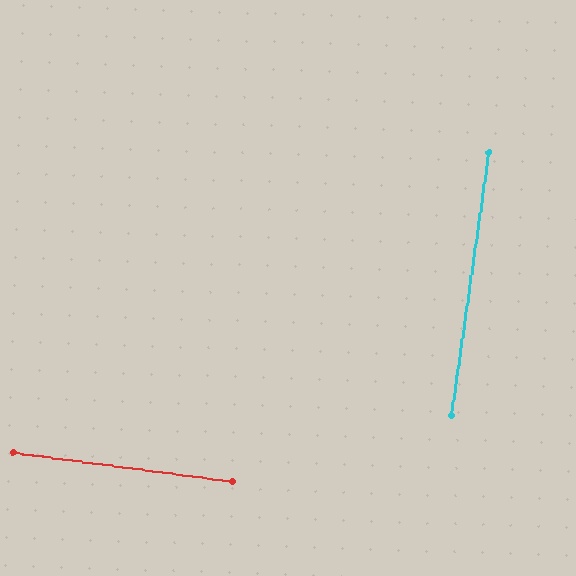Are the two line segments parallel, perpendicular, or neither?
Perpendicular — they meet at approximately 89°.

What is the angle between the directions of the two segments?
Approximately 89 degrees.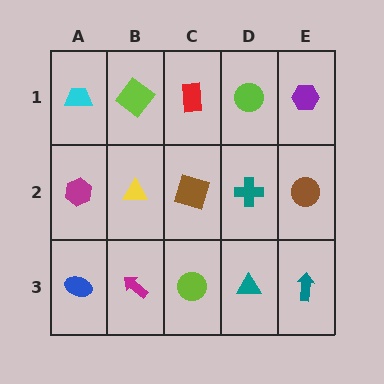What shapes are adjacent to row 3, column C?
A brown square (row 2, column C), a magenta arrow (row 3, column B), a teal triangle (row 3, column D).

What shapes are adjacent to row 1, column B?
A yellow triangle (row 2, column B), a cyan trapezoid (row 1, column A), a red rectangle (row 1, column C).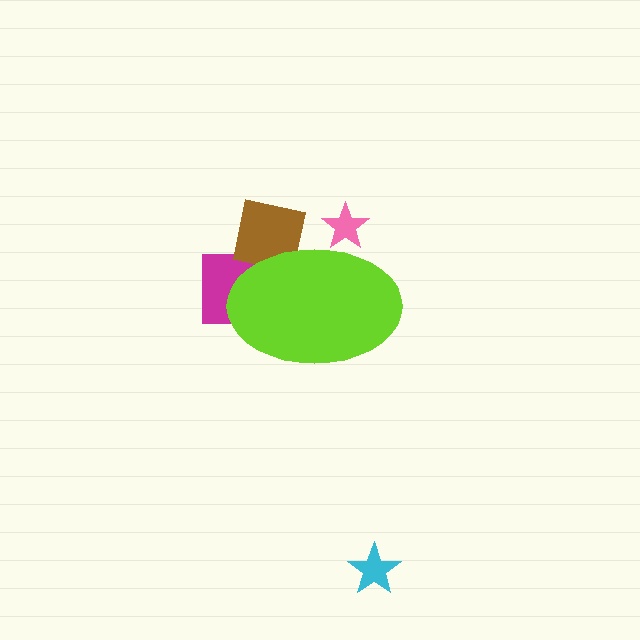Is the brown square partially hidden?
Yes, the brown square is partially hidden behind the lime ellipse.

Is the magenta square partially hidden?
Yes, the magenta square is partially hidden behind the lime ellipse.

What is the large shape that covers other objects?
A lime ellipse.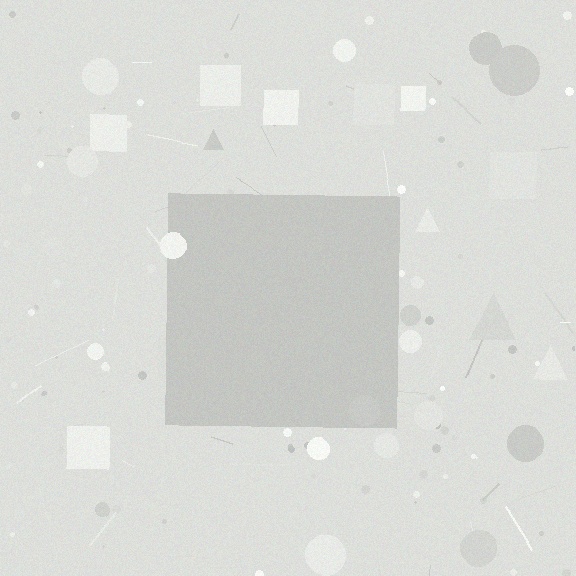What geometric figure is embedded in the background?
A square is embedded in the background.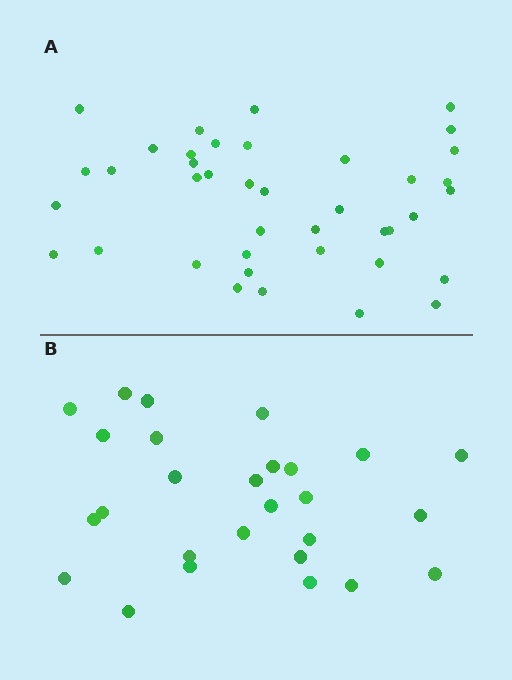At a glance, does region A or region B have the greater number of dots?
Region A (the top region) has more dots.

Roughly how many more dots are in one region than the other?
Region A has approximately 15 more dots than region B.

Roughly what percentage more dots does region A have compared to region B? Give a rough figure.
About 50% more.